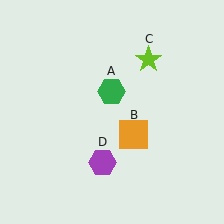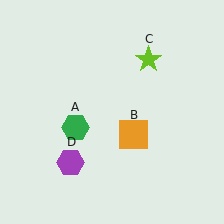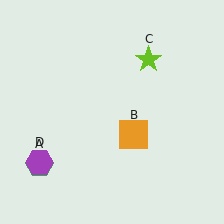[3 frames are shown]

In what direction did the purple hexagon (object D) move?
The purple hexagon (object D) moved left.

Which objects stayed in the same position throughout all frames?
Orange square (object B) and lime star (object C) remained stationary.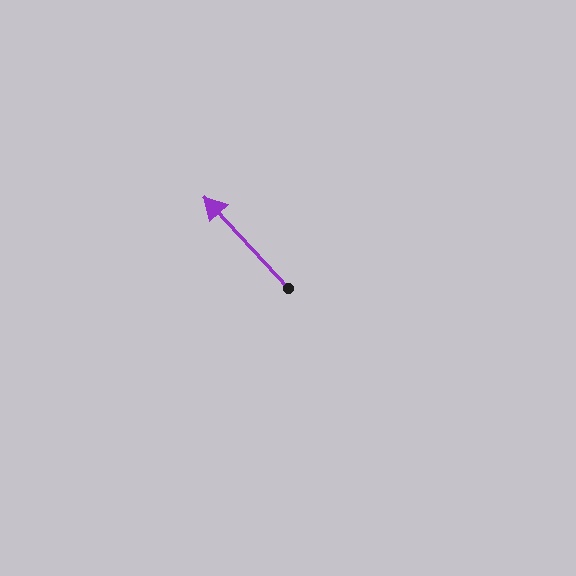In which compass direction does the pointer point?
Northwest.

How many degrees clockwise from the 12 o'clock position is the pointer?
Approximately 317 degrees.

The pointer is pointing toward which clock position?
Roughly 11 o'clock.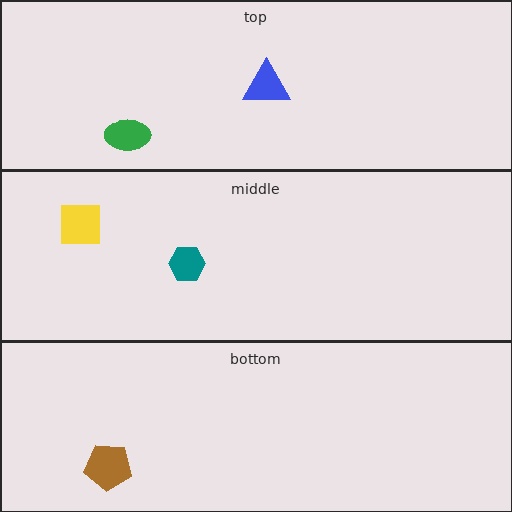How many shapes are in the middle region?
2.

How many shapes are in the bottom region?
1.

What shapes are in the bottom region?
The brown pentagon.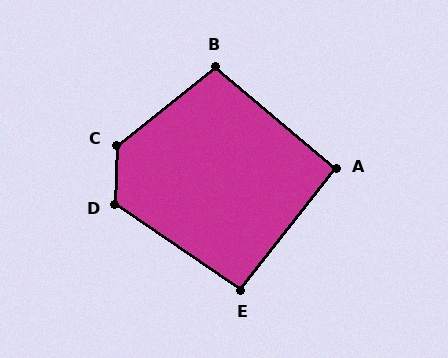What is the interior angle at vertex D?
Approximately 122 degrees (obtuse).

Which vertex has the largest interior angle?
C, at approximately 131 degrees.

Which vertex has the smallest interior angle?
A, at approximately 92 degrees.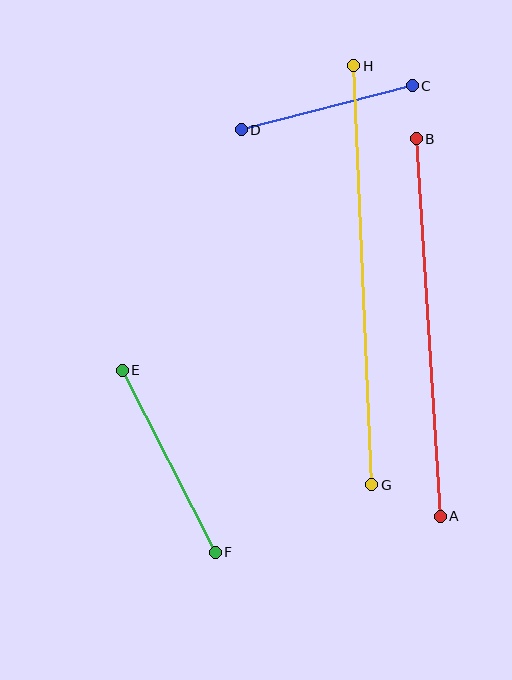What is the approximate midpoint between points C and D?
The midpoint is at approximately (327, 108) pixels.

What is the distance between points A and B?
The distance is approximately 378 pixels.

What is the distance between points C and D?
The distance is approximately 177 pixels.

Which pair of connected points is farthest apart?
Points G and H are farthest apart.